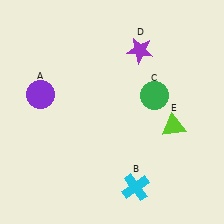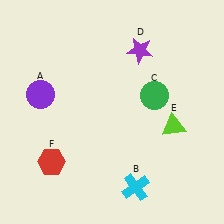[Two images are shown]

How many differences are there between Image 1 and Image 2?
There is 1 difference between the two images.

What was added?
A red hexagon (F) was added in Image 2.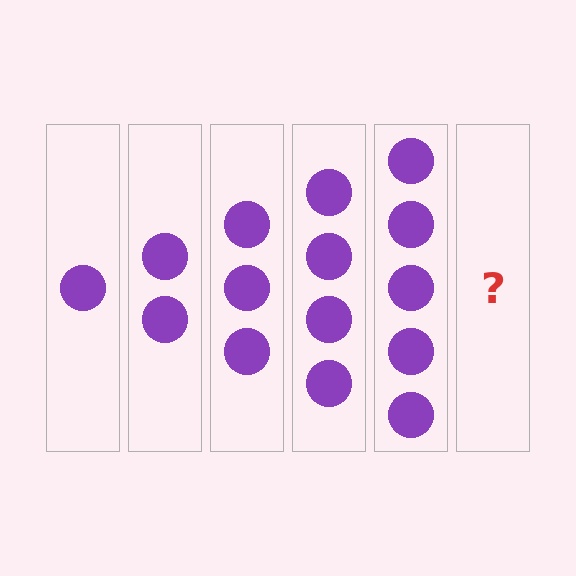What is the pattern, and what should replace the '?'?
The pattern is that each step adds one more circle. The '?' should be 6 circles.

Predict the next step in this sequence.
The next step is 6 circles.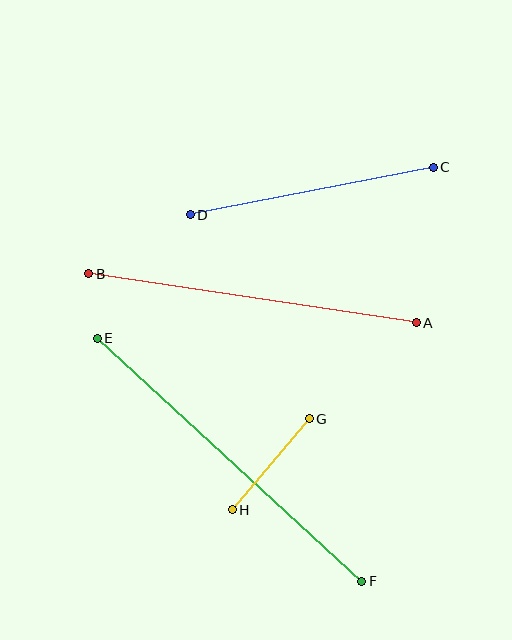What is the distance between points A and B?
The distance is approximately 331 pixels.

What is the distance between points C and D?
The distance is approximately 248 pixels.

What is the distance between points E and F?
The distance is approximately 359 pixels.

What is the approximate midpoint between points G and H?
The midpoint is at approximately (271, 464) pixels.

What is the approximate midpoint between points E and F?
The midpoint is at approximately (229, 460) pixels.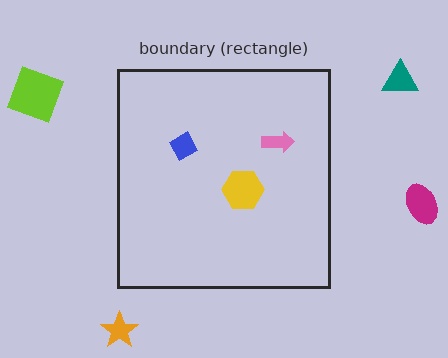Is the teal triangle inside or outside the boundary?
Outside.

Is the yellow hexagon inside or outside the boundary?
Inside.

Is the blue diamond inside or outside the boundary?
Inside.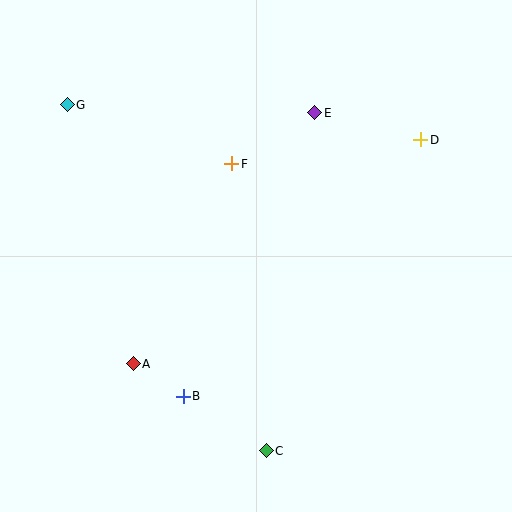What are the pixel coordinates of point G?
Point G is at (67, 105).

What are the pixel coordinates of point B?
Point B is at (183, 396).